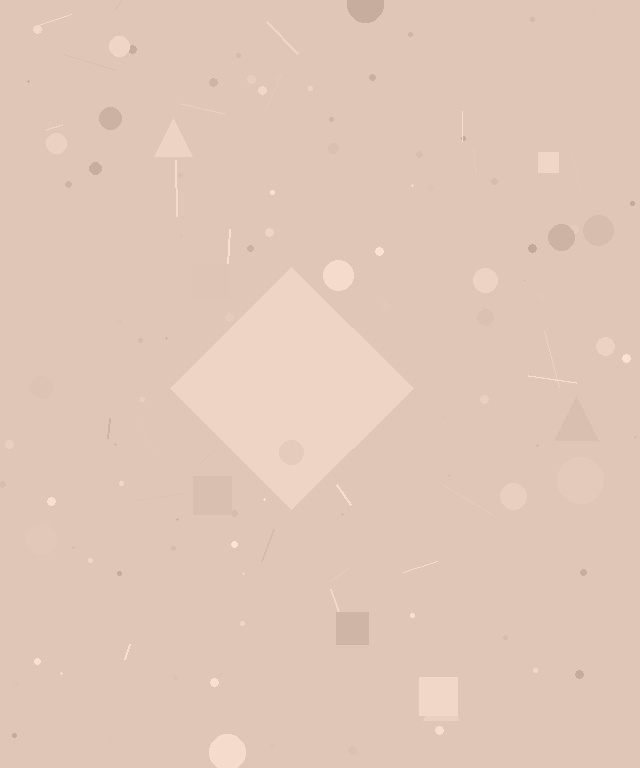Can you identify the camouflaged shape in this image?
The camouflaged shape is a diamond.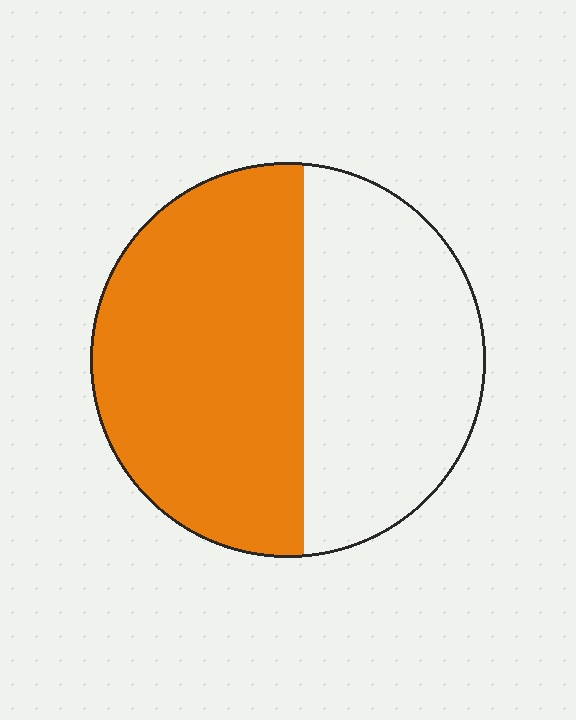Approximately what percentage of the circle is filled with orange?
Approximately 55%.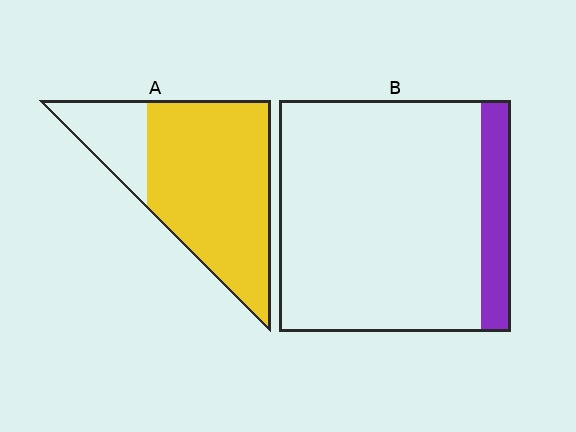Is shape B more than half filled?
No.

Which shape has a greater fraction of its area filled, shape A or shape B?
Shape A.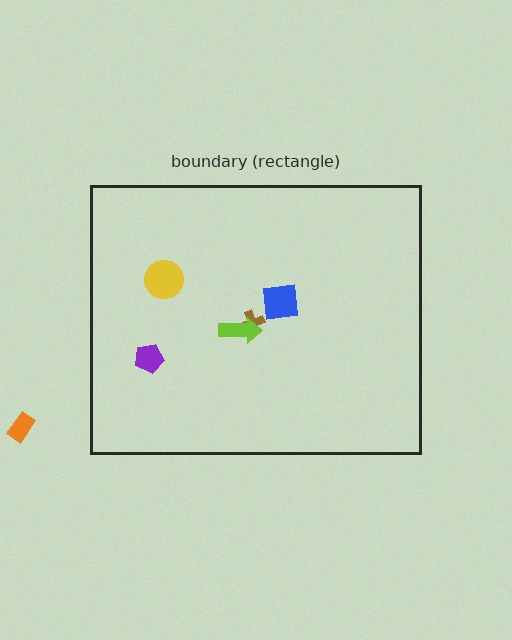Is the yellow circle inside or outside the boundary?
Inside.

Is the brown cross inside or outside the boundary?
Inside.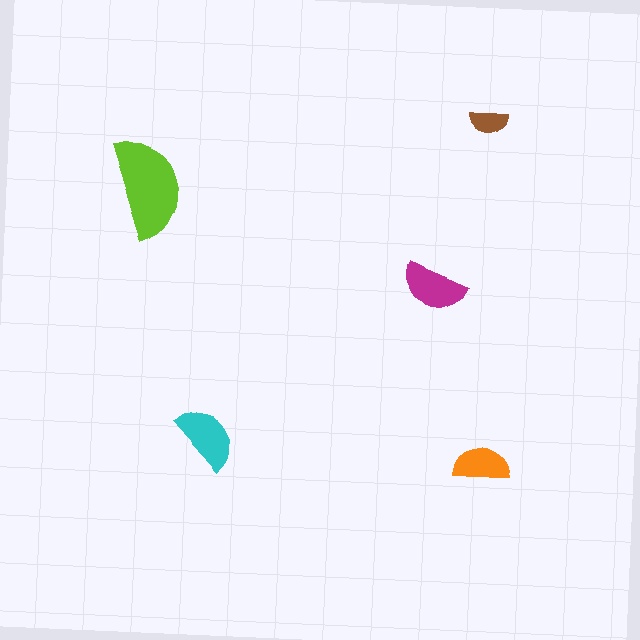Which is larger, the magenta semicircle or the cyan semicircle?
The cyan one.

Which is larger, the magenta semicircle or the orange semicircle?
The magenta one.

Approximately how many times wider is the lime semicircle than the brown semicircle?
About 2.5 times wider.